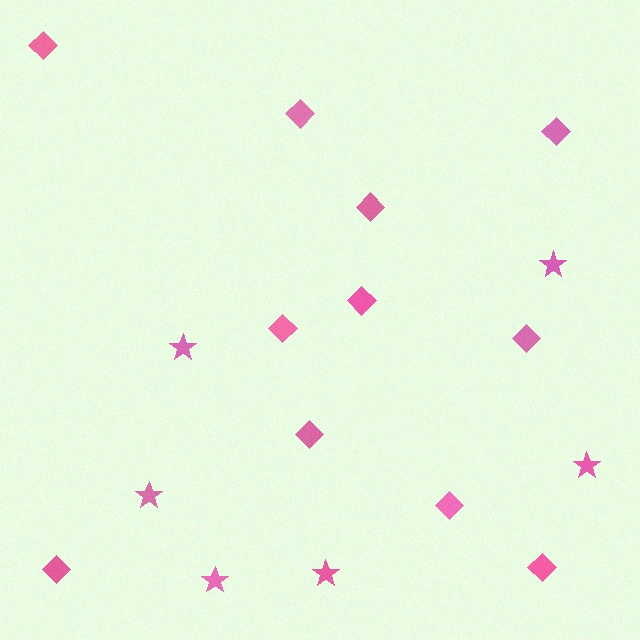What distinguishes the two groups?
There are 2 groups: one group of diamonds (11) and one group of stars (6).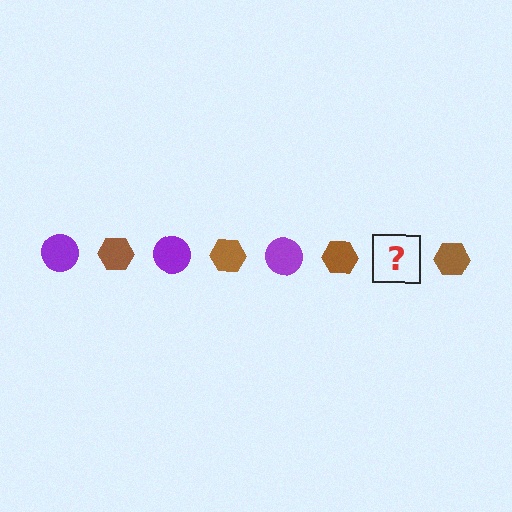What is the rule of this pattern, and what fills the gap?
The rule is that the pattern alternates between purple circle and brown hexagon. The gap should be filled with a purple circle.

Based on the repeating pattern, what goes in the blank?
The blank should be a purple circle.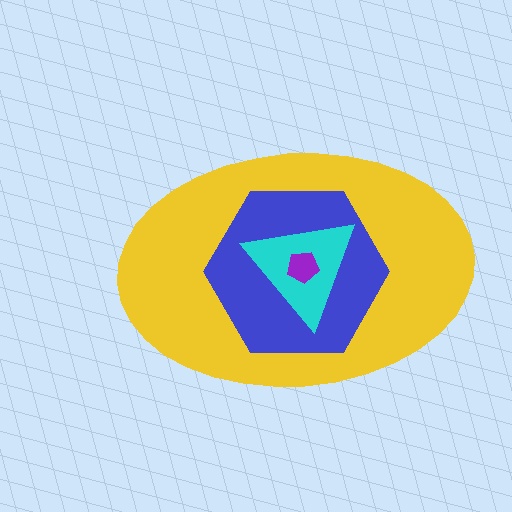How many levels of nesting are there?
4.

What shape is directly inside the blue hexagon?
The cyan triangle.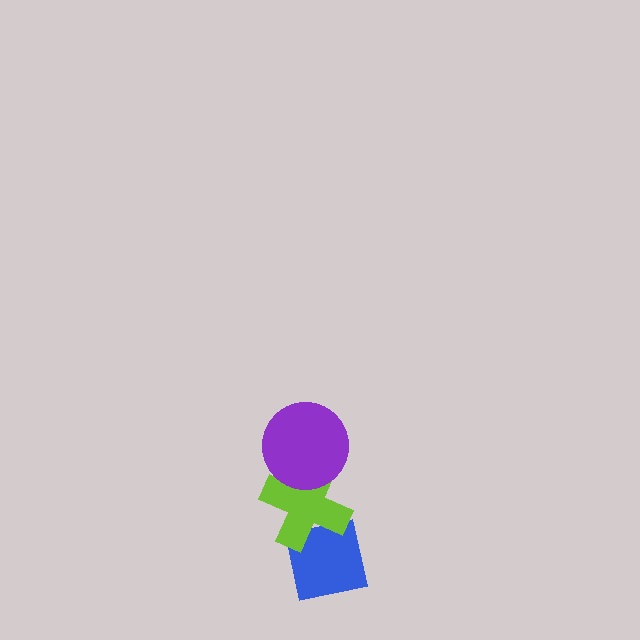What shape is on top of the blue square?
The lime cross is on top of the blue square.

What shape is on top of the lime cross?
The purple circle is on top of the lime cross.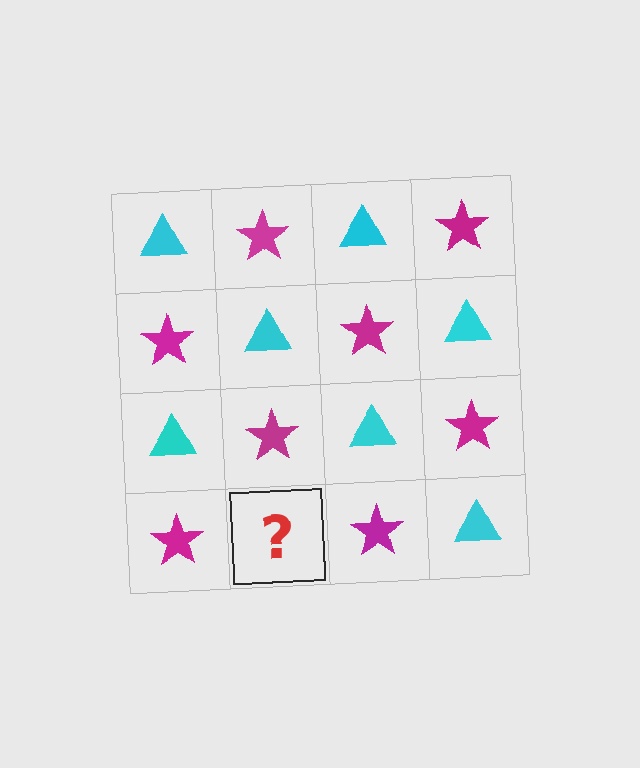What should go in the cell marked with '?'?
The missing cell should contain a cyan triangle.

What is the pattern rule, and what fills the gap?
The rule is that it alternates cyan triangle and magenta star in a checkerboard pattern. The gap should be filled with a cyan triangle.